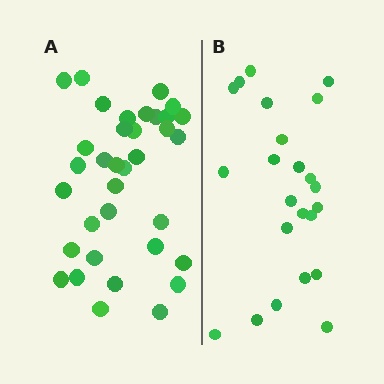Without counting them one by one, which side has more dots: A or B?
Region A (the left region) has more dots.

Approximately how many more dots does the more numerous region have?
Region A has roughly 12 or so more dots than region B.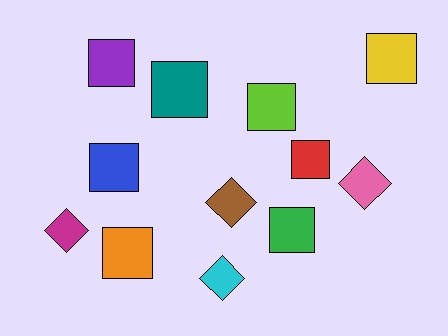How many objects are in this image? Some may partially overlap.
There are 12 objects.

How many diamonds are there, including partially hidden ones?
There are 4 diamonds.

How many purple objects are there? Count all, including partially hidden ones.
There is 1 purple object.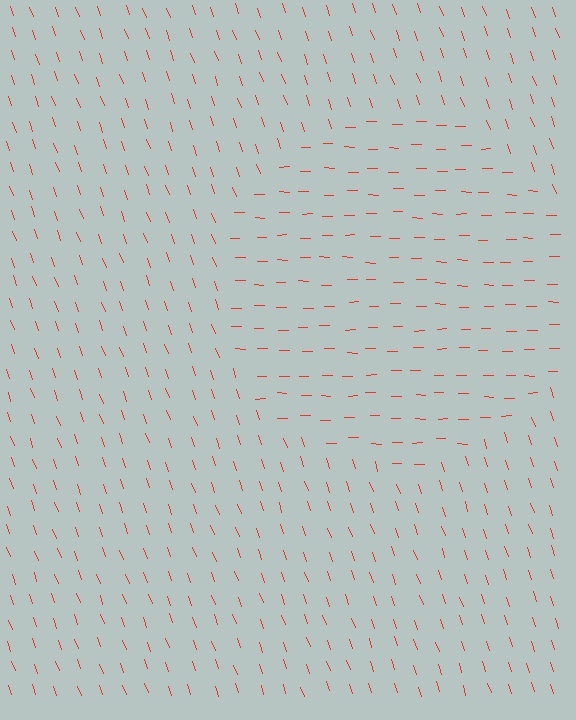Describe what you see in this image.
The image is filled with small red line segments. A circle region in the image has lines oriented differently from the surrounding lines, creating a visible texture boundary.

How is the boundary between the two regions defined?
The boundary is defined purely by a change in line orientation (approximately 70 degrees difference). All lines are the same color and thickness.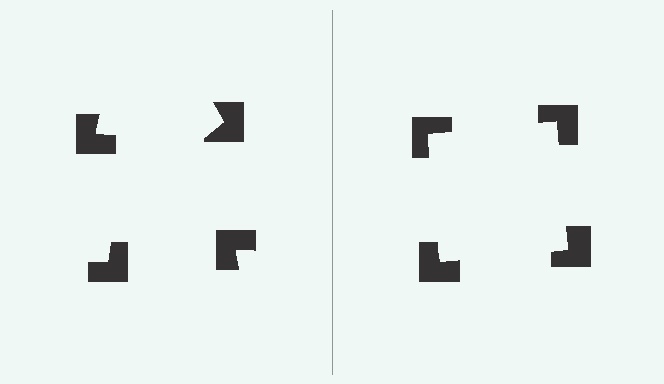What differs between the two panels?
The notched squares are positioned identically on both sides; only the wedge orientations differ. On the right they align to a square; on the left they are misaligned.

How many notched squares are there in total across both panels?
8 — 4 on each side.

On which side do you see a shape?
An illusory square appears on the right side. On the left side the wedge cuts are rotated, so no coherent shape forms.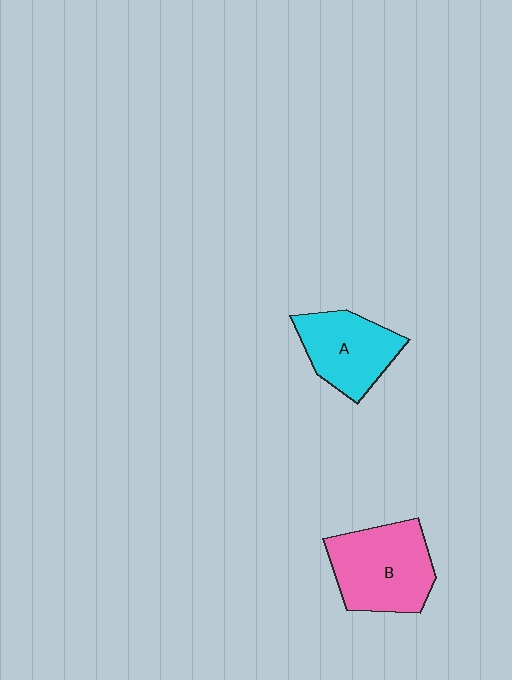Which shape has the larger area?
Shape B (pink).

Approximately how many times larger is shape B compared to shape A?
Approximately 1.3 times.